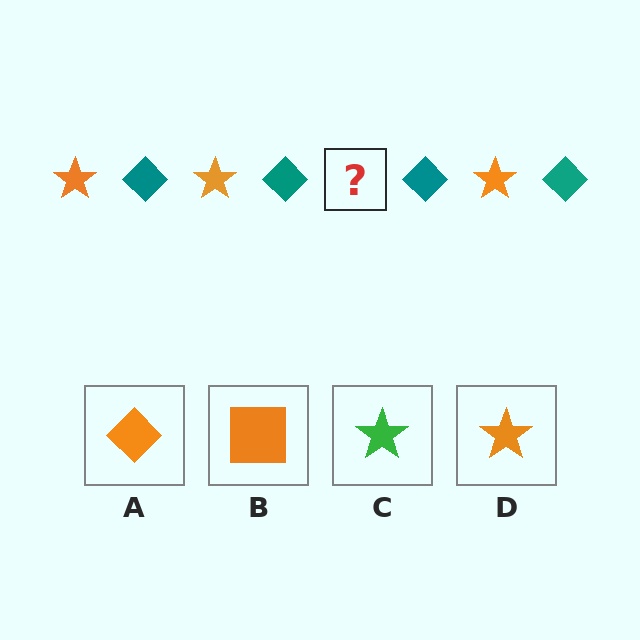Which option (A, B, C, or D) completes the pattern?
D.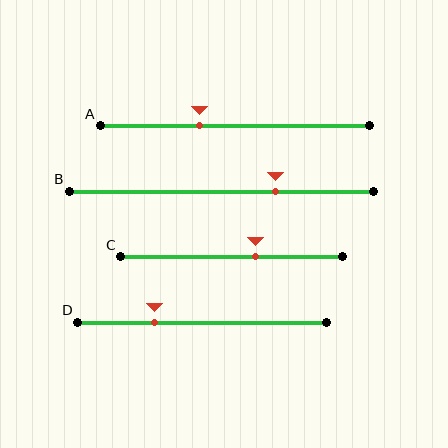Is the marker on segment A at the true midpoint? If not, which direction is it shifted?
No, the marker on segment A is shifted to the left by about 13% of the segment length.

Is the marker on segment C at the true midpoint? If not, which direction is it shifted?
No, the marker on segment C is shifted to the right by about 11% of the segment length.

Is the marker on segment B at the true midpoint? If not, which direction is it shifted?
No, the marker on segment B is shifted to the right by about 18% of the segment length.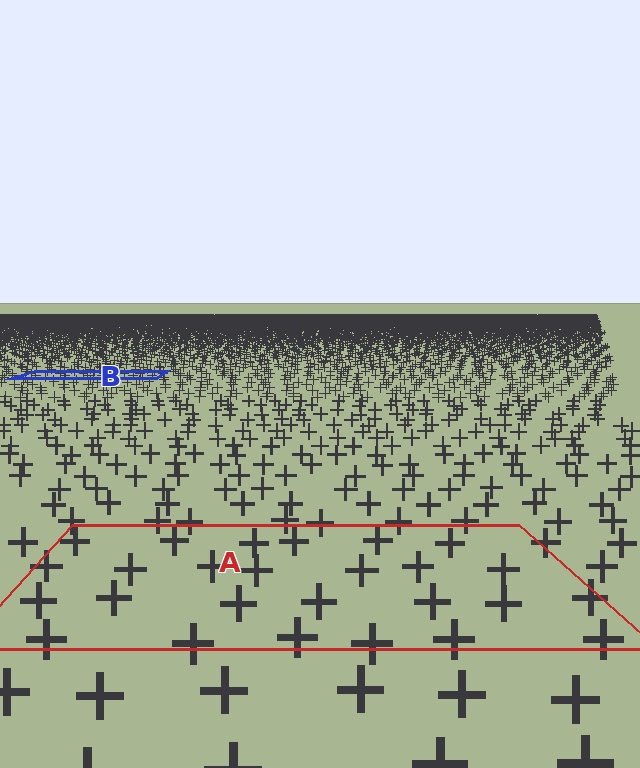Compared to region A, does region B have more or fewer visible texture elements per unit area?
Region B has more texture elements per unit area — they are packed more densely because it is farther away.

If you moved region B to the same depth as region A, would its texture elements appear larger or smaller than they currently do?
They would appear larger. At a closer depth, the same texture elements are projected at a bigger on-screen size.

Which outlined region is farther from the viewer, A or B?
Region B is farther from the viewer — the texture elements inside it appear smaller and more densely packed.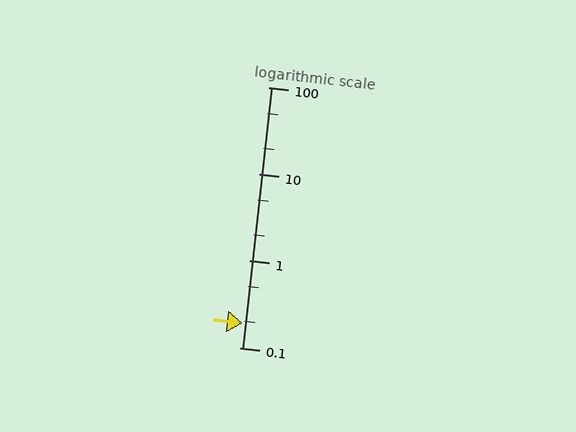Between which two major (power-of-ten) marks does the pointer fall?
The pointer is between 0.1 and 1.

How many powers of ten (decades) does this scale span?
The scale spans 3 decades, from 0.1 to 100.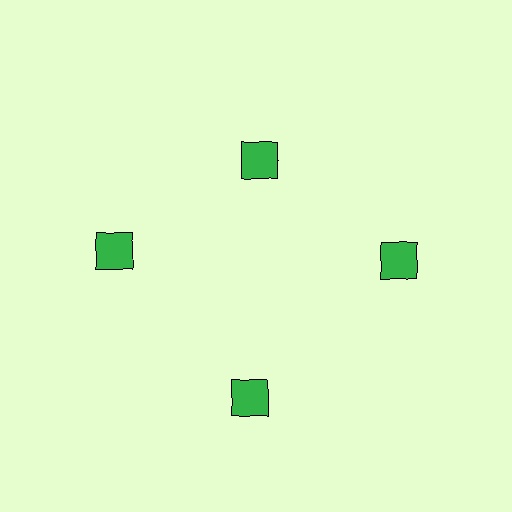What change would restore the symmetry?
The symmetry would be restored by moving it outward, back onto the ring so that all 4 squares sit at equal angles and equal distance from the center.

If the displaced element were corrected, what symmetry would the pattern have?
It would have 4-fold rotational symmetry — the pattern would map onto itself every 90 degrees.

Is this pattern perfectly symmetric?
No. The 4 green squares are arranged in a ring, but one element near the 12 o'clock position is pulled inward toward the center, breaking the 4-fold rotational symmetry.